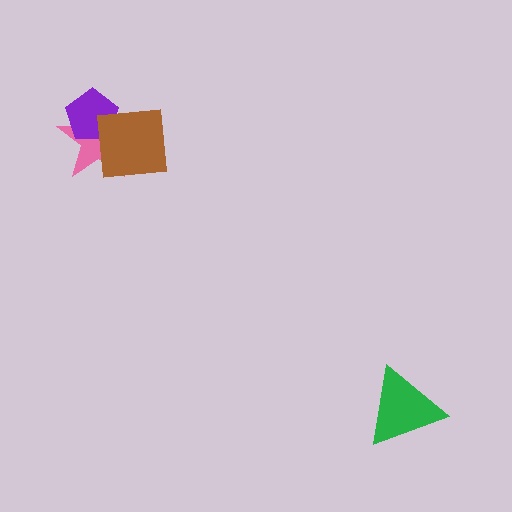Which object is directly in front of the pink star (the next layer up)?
The purple pentagon is directly in front of the pink star.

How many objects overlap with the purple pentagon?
2 objects overlap with the purple pentagon.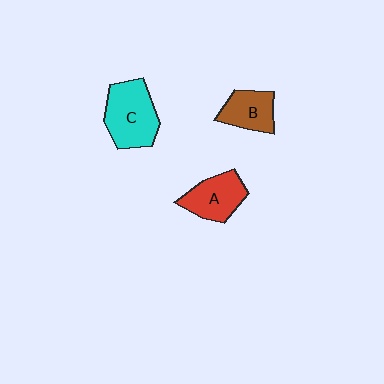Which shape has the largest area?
Shape C (cyan).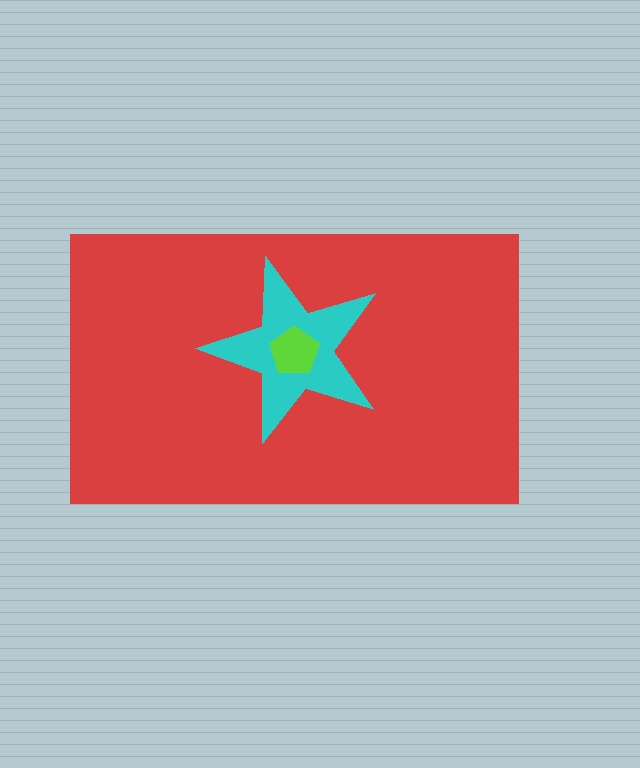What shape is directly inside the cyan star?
The lime pentagon.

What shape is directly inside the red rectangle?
The cyan star.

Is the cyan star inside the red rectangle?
Yes.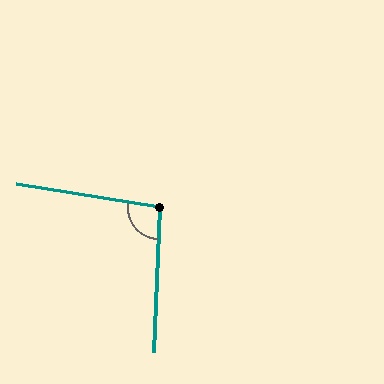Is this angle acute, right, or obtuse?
It is obtuse.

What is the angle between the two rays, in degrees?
Approximately 97 degrees.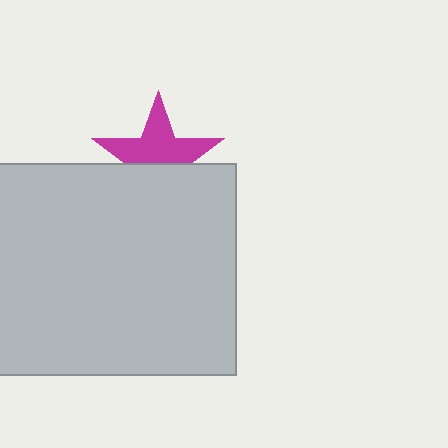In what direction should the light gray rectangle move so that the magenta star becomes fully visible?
The light gray rectangle should move down. That is the shortest direction to clear the overlap and leave the magenta star fully visible.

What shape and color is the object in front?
The object in front is a light gray rectangle.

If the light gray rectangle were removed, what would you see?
You would see the complete magenta star.